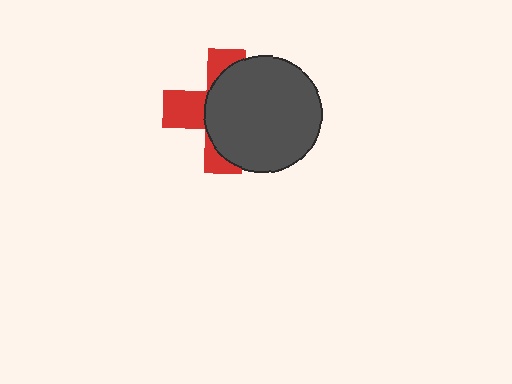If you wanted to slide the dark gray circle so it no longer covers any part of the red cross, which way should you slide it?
Slide it right — that is the most direct way to separate the two shapes.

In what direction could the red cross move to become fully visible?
The red cross could move left. That would shift it out from behind the dark gray circle entirely.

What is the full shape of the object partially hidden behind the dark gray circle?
The partially hidden object is a red cross.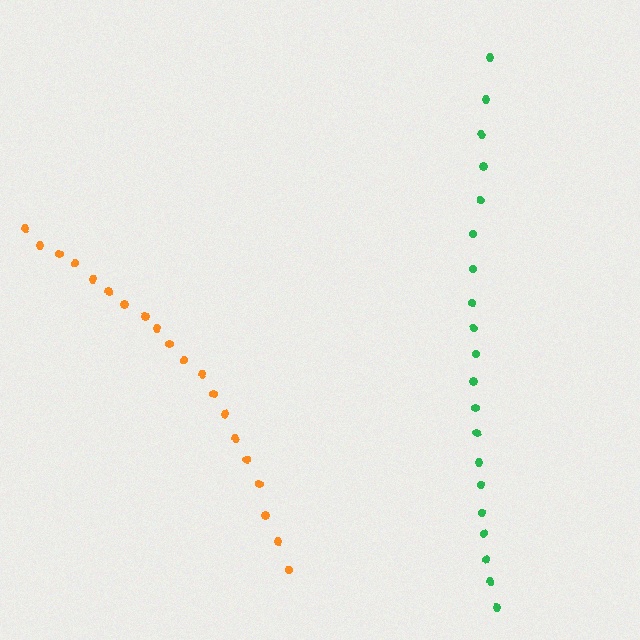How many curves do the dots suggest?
There are 2 distinct paths.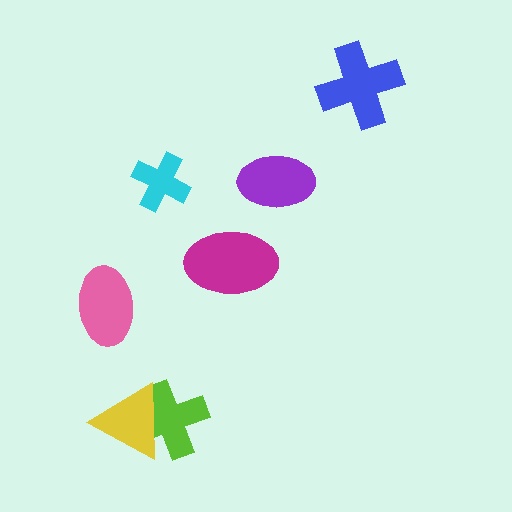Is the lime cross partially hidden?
Yes, it is partially covered by another shape.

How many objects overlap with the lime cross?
1 object overlaps with the lime cross.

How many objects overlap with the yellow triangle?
1 object overlaps with the yellow triangle.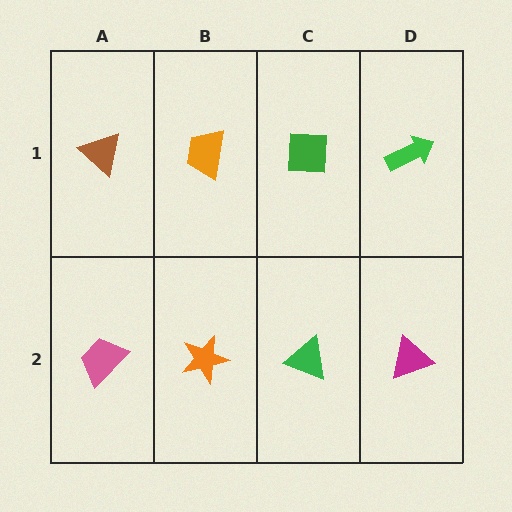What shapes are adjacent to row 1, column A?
A pink trapezoid (row 2, column A), an orange trapezoid (row 1, column B).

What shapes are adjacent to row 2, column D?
A green arrow (row 1, column D), a green triangle (row 2, column C).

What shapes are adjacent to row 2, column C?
A green square (row 1, column C), an orange star (row 2, column B), a magenta triangle (row 2, column D).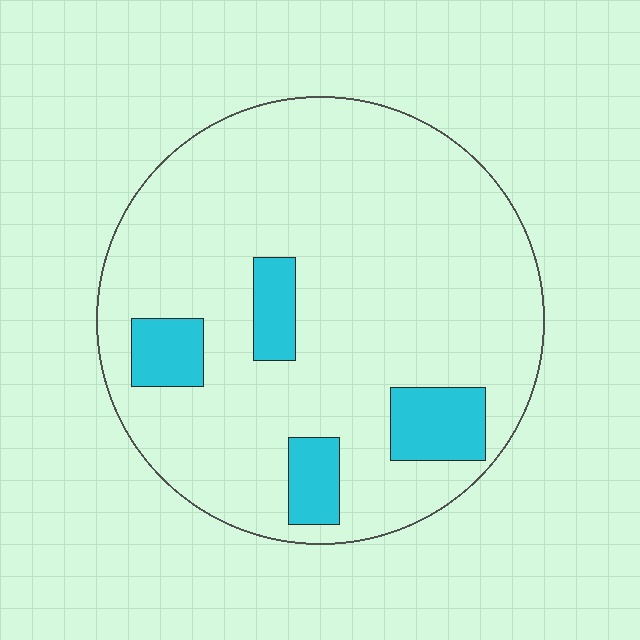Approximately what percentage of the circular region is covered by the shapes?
Approximately 15%.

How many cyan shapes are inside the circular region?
4.